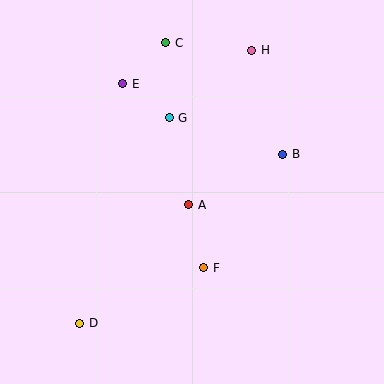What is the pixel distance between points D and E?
The distance between D and E is 244 pixels.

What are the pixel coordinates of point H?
Point H is at (252, 50).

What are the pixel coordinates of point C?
Point C is at (166, 43).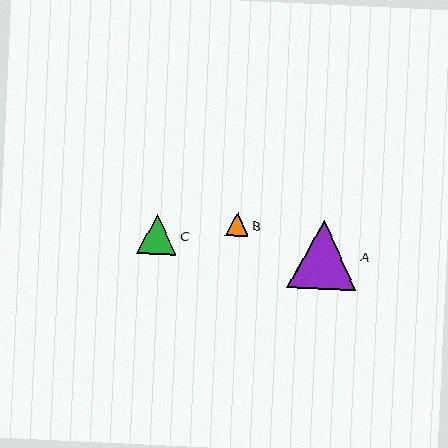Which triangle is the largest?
Triangle A is the largest with a size of approximately 69 pixels.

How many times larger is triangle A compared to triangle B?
Triangle A is approximately 3.0 times the size of triangle B.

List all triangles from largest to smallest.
From largest to smallest: A, C, B.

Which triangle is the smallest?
Triangle B is the smallest with a size of approximately 23 pixels.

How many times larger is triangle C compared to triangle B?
Triangle C is approximately 1.7 times the size of triangle B.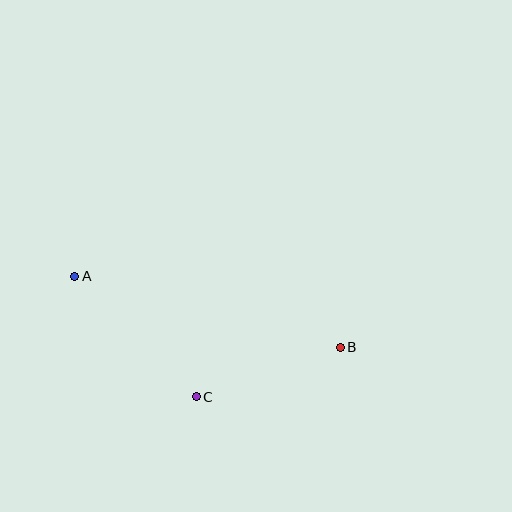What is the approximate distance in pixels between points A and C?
The distance between A and C is approximately 171 pixels.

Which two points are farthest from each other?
Points A and B are farthest from each other.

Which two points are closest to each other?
Points B and C are closest to each other.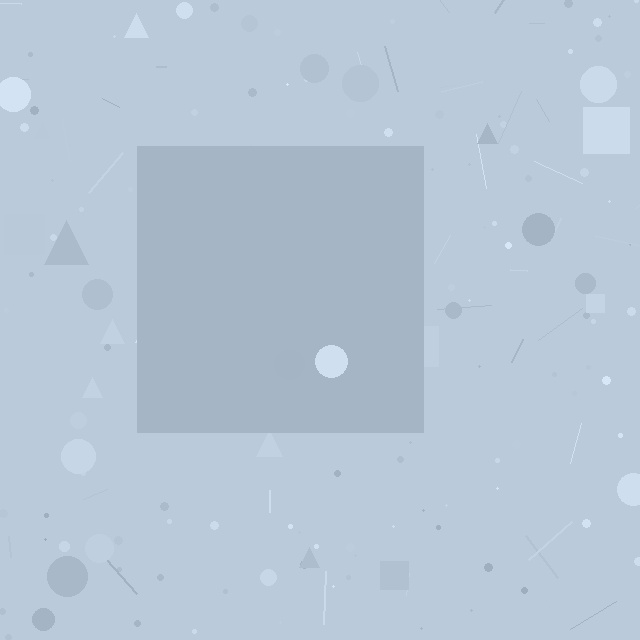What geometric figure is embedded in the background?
A square is embedded in the background.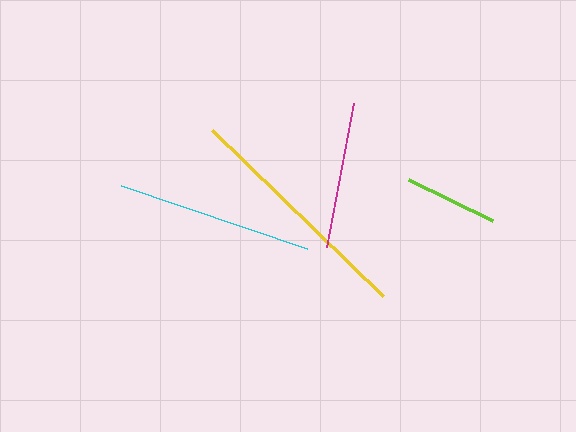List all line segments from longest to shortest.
From longest to shortest: yellow, cyan, magenta, lime.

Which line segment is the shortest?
The lime line is the shortest at approximately 93 pixels.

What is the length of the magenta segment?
The magenta segment is approximately 146 pixels long.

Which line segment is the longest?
The yellow line is the longest at approximately 238 pixels.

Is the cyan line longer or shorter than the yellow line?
The yellow line is longer than the cyan line.